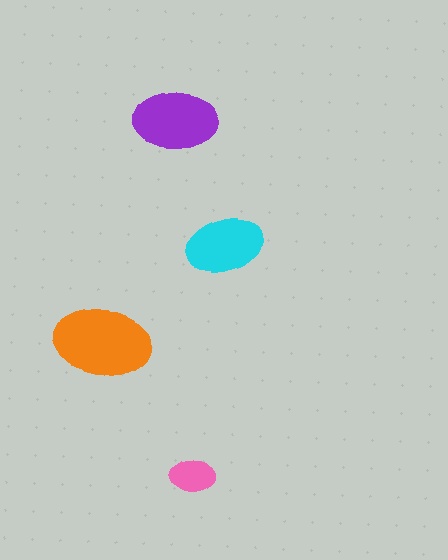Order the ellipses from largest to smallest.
the orange one, the purple one, the cyan one, the pink one.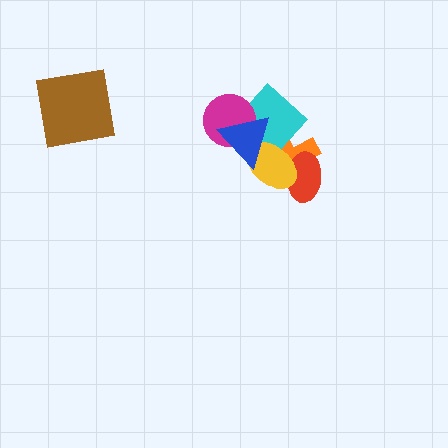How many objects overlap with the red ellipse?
2 objects overlap with the red ellipse.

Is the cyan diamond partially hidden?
Yes, it is partially covered by another shape.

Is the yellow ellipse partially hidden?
Yes, it is partially covered by another shape.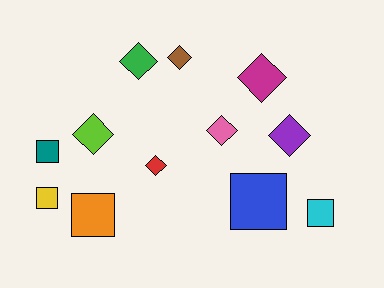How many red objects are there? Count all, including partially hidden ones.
There is 1 red object.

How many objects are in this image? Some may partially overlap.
There are 12 objects.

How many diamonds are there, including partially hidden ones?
There are 7 diamonds.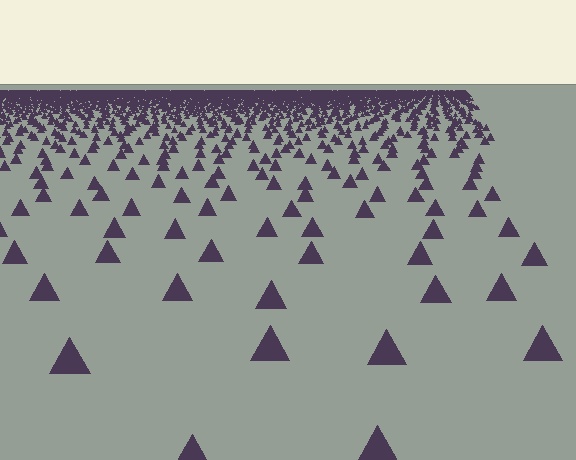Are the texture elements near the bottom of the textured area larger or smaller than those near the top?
Larger. Near the bottom, elements are closer to the viewer and appear at a bigger on-screen size.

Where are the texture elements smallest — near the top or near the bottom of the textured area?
Near the top.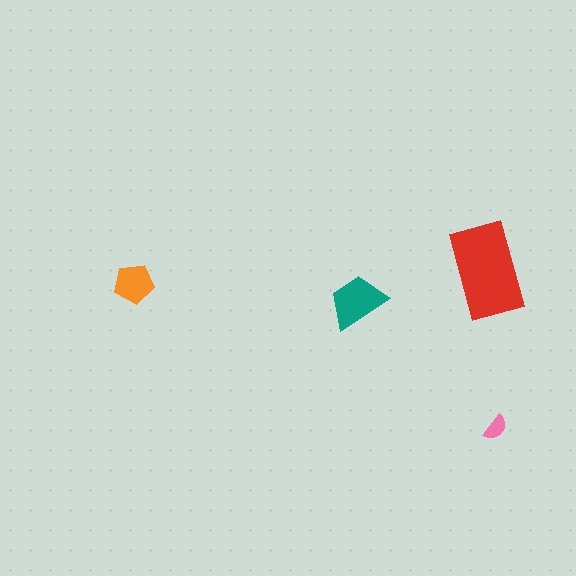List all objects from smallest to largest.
The pink semicircle, the orange pentagon, the teal trapezoid, the red rectangle.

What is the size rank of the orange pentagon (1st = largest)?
3rd.